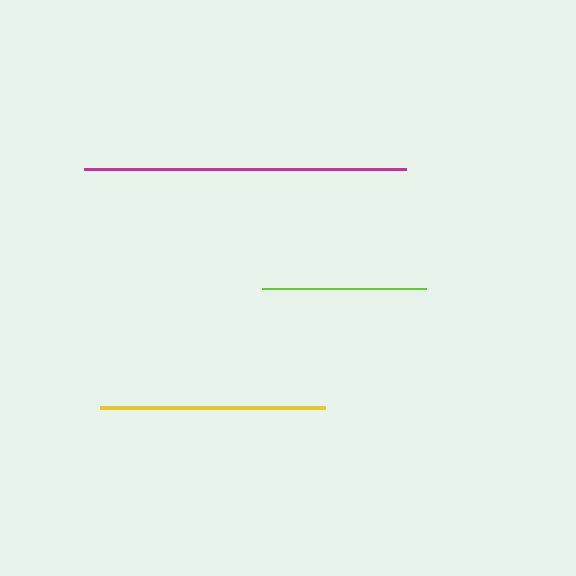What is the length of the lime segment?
The lime segment is approximately 165 pixels long.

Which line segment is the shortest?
The lime line is the shortest at approximately 165 pixels.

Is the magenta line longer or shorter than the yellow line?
The magenta line is longer than the yellow line.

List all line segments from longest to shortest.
From longest to shortest: magenta, yellow, lime.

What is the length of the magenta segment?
The magenta segment is approximately 323 pixels long.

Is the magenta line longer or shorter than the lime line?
The magenta line is longer than the lime line.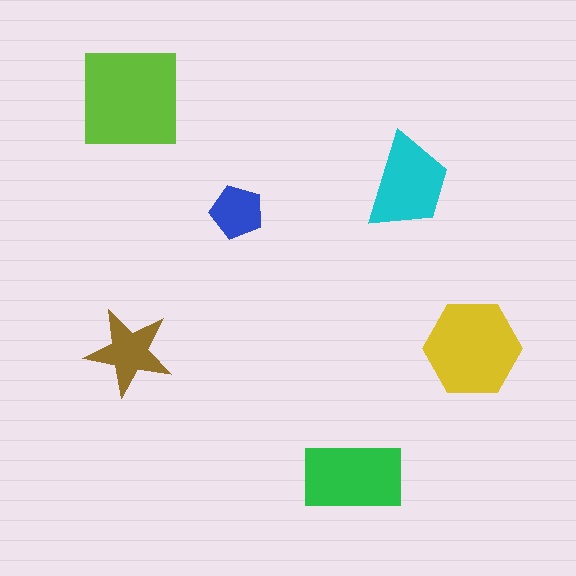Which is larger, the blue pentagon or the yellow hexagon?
The yellow hexagon.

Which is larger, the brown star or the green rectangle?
The green rectangle.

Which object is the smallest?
The blue pentagon.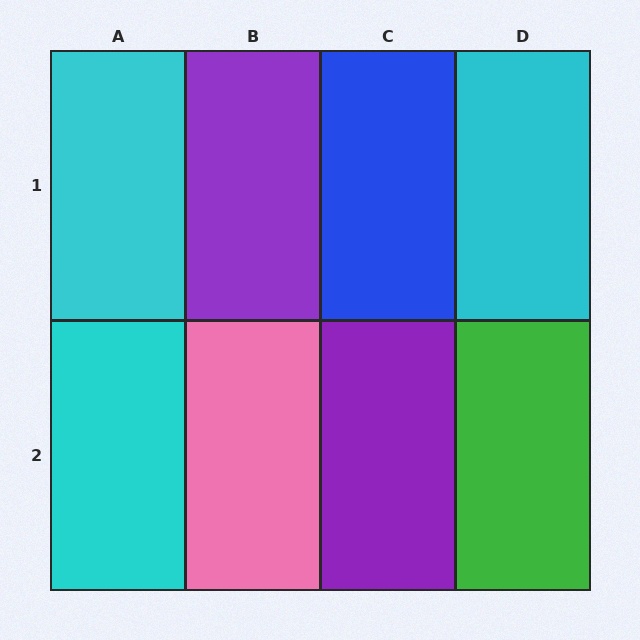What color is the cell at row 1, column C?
Blue.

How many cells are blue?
1 cell is blue.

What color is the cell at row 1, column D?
Cyan.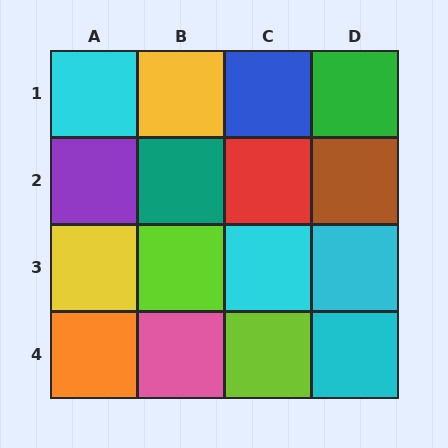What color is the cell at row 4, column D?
Cyan.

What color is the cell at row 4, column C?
Lime.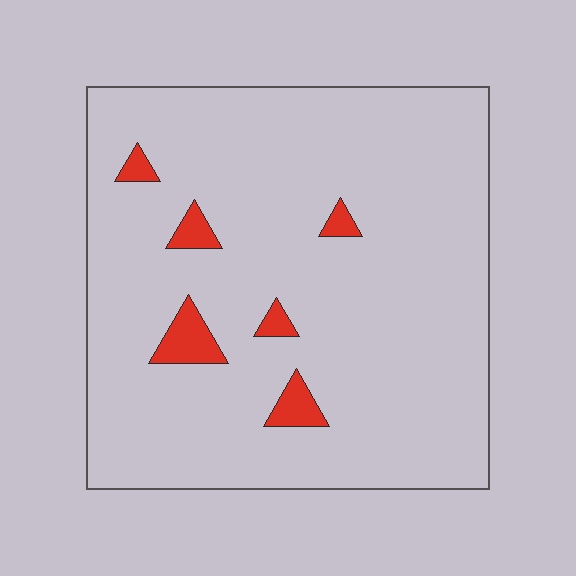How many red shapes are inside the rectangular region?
6.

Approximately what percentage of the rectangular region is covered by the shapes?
Approximately 5%.